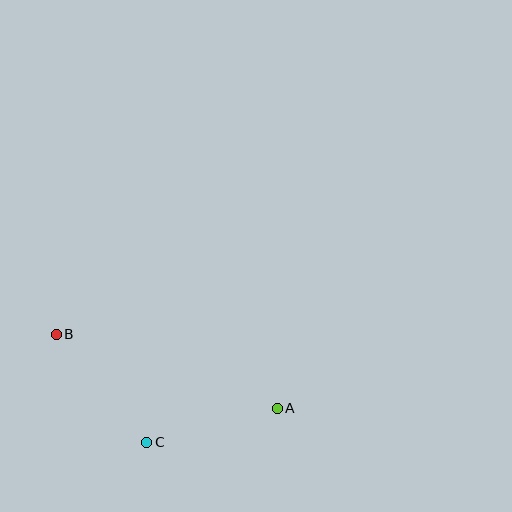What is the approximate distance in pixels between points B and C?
The distance between B and C is approximately 141 pixels.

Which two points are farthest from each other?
Points A and B are farthest from each other.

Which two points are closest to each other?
Points A and C are closest to each other.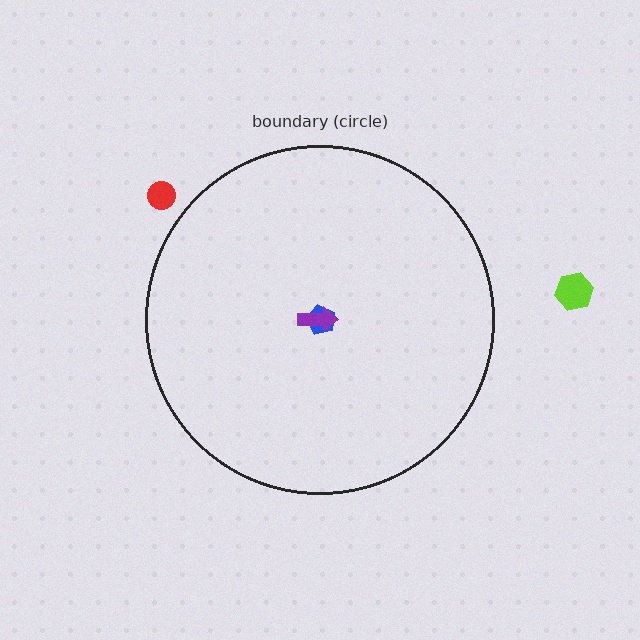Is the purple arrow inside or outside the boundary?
Inside.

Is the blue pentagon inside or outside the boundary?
Inside.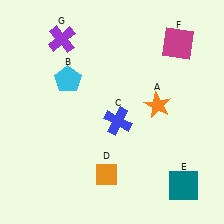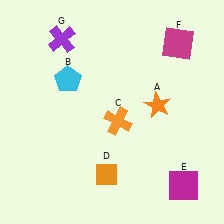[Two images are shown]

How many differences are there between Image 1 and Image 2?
There are 2 differences between the two images.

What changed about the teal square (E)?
In Image 1, E is teal. In Image 2, it changed to magenta.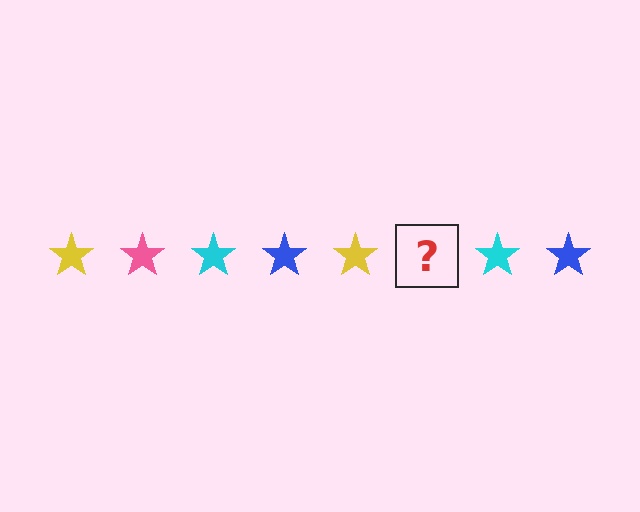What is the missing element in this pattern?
The missing element is a pink star.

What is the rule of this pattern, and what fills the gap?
The rule is that the pattern cycles through yellow, pink, cyan, blue stars. The gap should be filled with a pink star.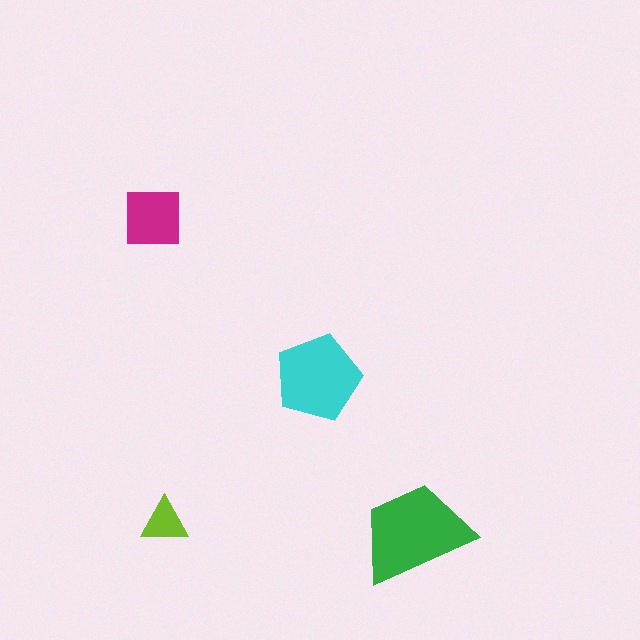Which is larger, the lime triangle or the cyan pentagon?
The cyan pentagon.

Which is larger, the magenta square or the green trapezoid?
The green trapezoid.